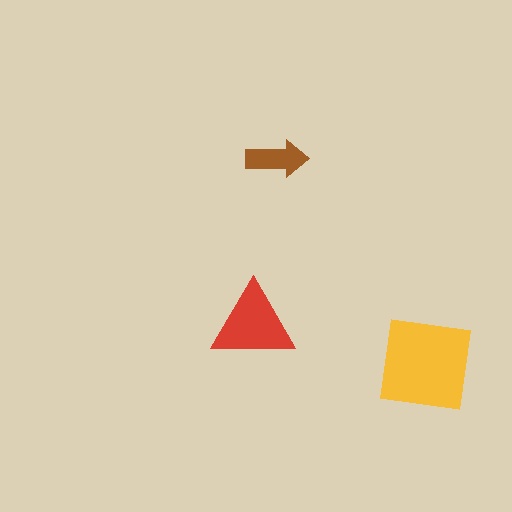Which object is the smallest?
The brown arrow.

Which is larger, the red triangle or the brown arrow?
The red triangle.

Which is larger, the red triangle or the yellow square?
The yellow square.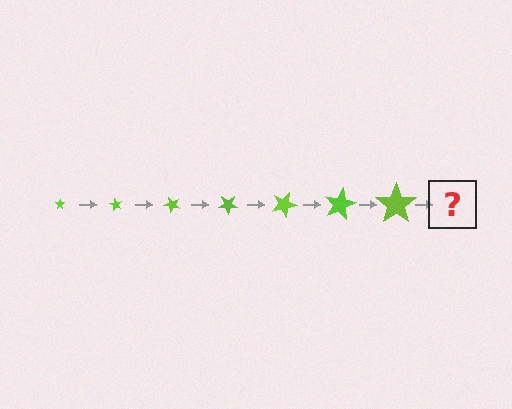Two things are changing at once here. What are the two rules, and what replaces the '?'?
The two rules are that the star grows larger each step and it rotates 60 degrees each step. The '?' should be a star, larger than the previous one and rotated 420 degrees from the start.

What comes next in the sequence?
The next element should be a star, larger than the previous one and rotated 420 degrees from the start.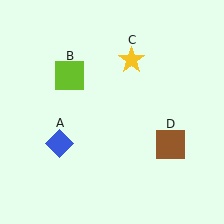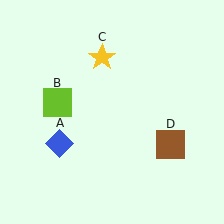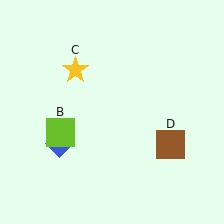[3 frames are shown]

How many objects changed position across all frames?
2 objects changed position: lime square (object B), yellow star (object C).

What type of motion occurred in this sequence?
The lime square (object B), yellow star (object C) rotated counterclockwise around the center of the scene.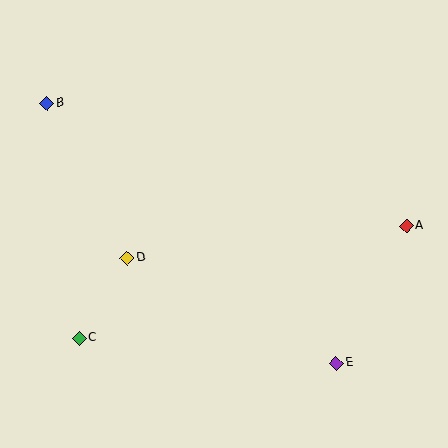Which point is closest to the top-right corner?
Point A is closest to the top-right corner.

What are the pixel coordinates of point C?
Point C is at (80, 338).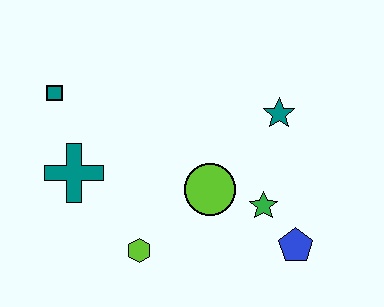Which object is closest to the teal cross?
The teal square is closest to the teal cross.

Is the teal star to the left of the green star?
No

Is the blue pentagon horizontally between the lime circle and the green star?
No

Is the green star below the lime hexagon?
No